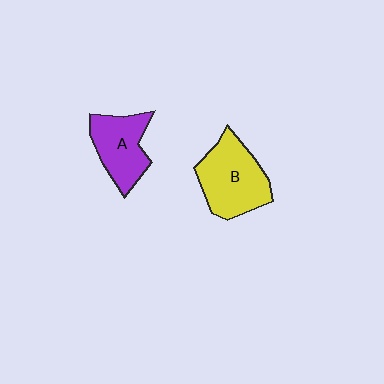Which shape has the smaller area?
Shape A (purple).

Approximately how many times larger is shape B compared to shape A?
Approximately 1.3 times.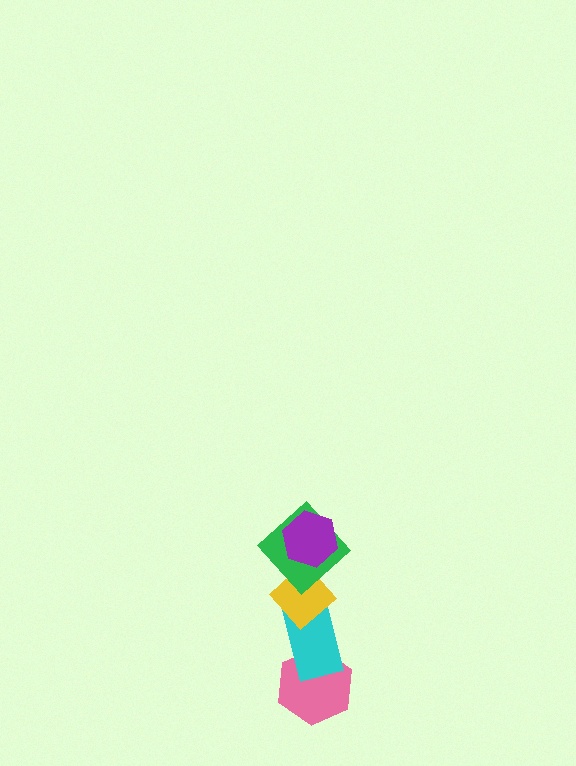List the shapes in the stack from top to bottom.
From top to bottom: the purple hexagon, the green diamond, the yellow diamond, the cyan rectangle, the pink hexagon.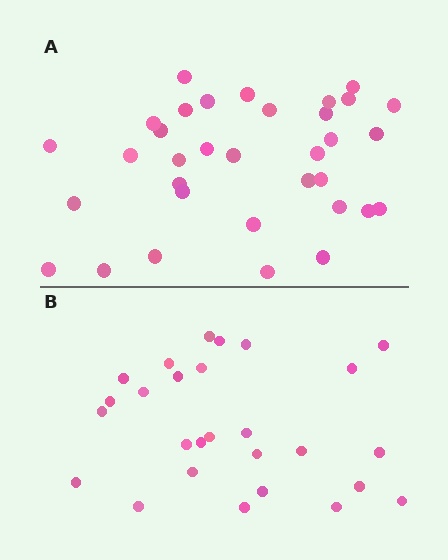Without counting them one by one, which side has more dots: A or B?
Region A (the top region) has more dots.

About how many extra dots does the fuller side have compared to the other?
Region A has roughly 8 or so more dots than region B.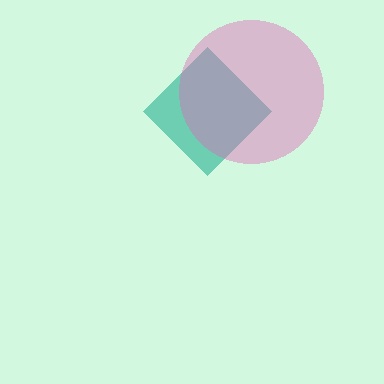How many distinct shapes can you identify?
There are 2 distinct shapes: a teal diamond, a pink circle.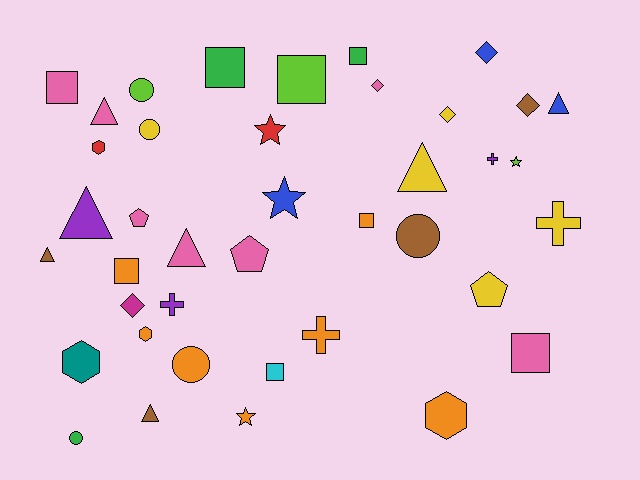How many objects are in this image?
There are 40 objects.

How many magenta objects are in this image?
There is 1 magenta object.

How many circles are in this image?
There are 5 circles.